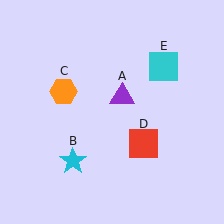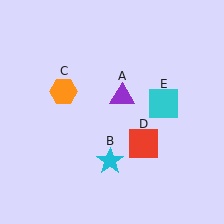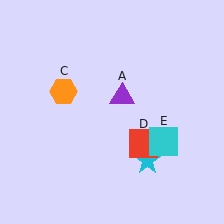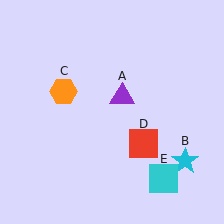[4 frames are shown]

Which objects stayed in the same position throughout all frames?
Purple triangle (object A) and orange hexagon (object C) and red square (object D) remained stationary.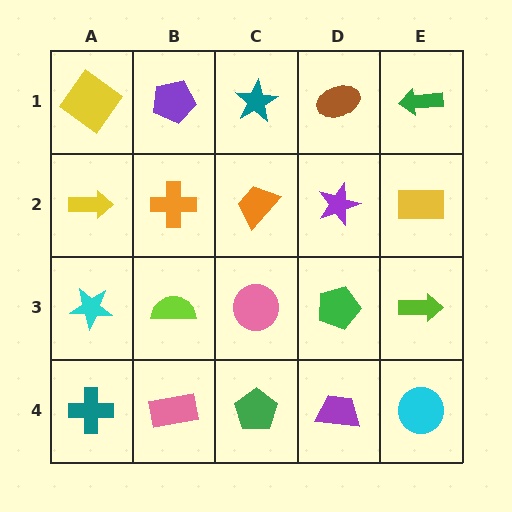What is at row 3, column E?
A lime arrow.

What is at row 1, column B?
A purple pentagon.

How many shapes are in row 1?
5 shapes.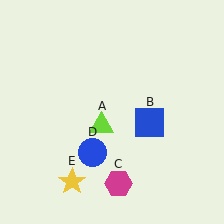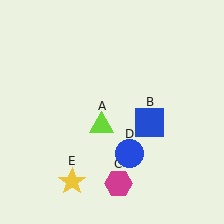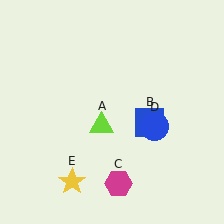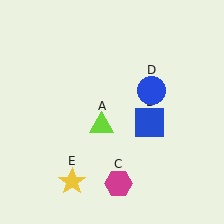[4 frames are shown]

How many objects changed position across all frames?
1 object changed position: blue circle (object D).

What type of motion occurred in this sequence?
The blue circle (object D) rotated counterclockwise around the center of the scene.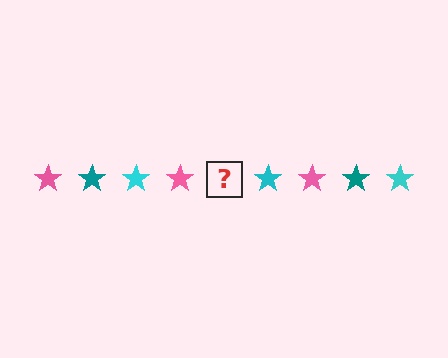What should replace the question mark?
The question mark should be replaced with a teal star.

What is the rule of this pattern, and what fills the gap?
The rule is that the pattern cycles through pink, teal, cyan stars. The gap should be filled with a teal star.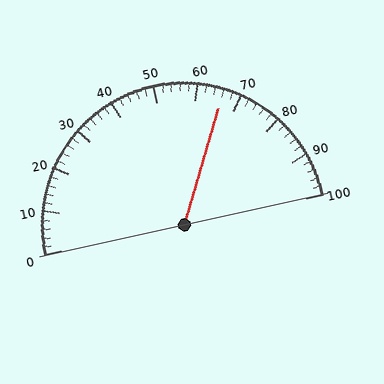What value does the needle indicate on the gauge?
The needle indicates approximately 66.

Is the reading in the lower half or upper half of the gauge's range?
The reading is in the upper half of the range (0 to 100).